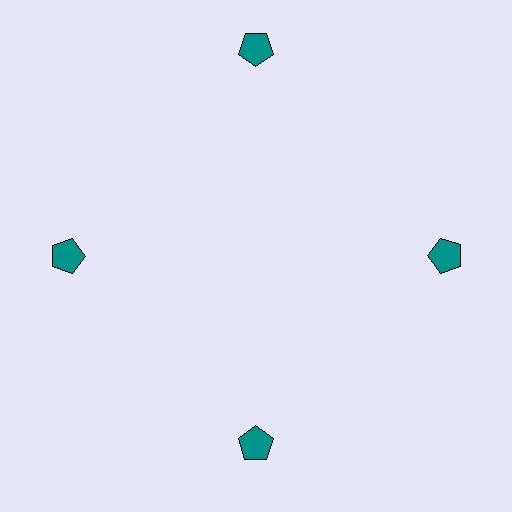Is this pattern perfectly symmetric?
No. The 4 teal pentagons are arranged in a ring, but one element near the 12 o'clock position is pushed outward from the center, breaking the 4-fold rotational symmetry.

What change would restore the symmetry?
The symmetry would be restored by moving it inward, back onto the ring so that all 4 pentagons sit at equal angles and equal distance from the center.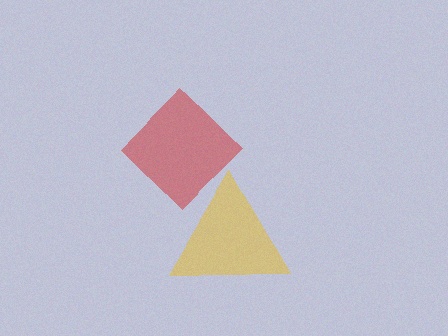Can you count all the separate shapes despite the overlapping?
Yes, there are 2 separate shapes.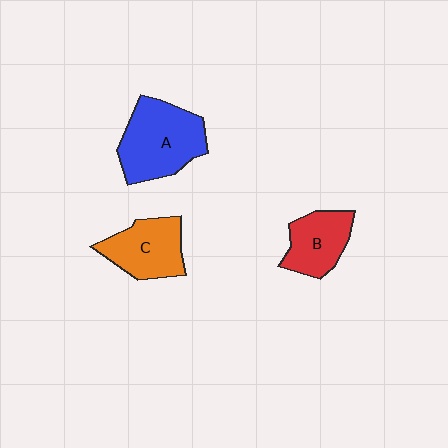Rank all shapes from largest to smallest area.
From largest to smallest: A (blue), C (orange), B (red).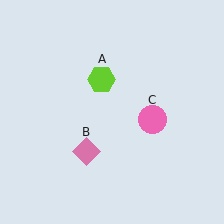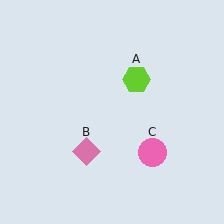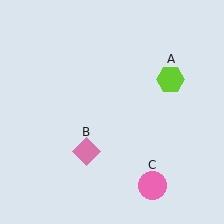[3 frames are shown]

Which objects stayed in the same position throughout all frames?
Pink diamond (object B) remained stationary.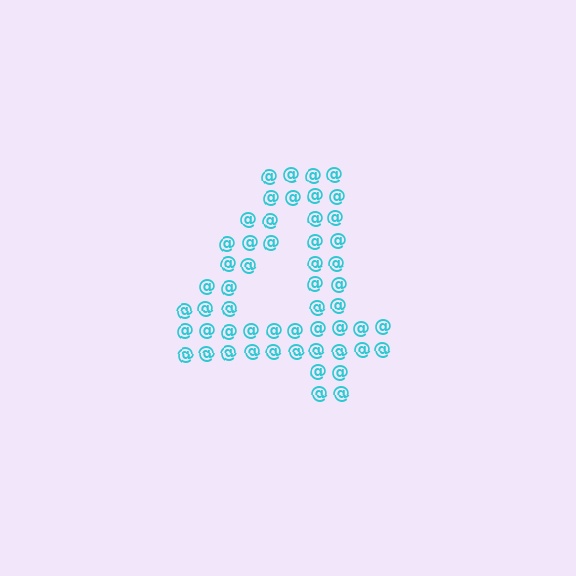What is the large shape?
The large shape is the digit 4.